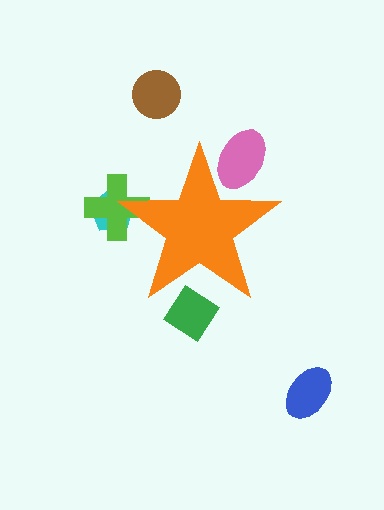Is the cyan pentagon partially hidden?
Yes, the cyan pentagon is partially hidden behind the orange star.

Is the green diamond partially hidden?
Yes, the green diamond is partially hidden behind the orange star.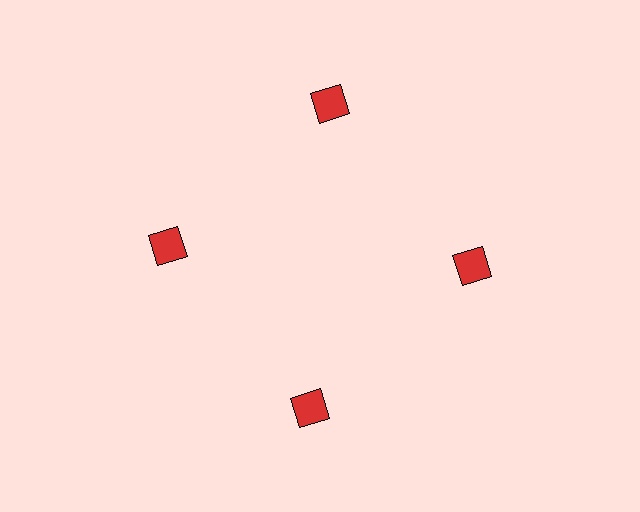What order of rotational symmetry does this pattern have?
This pattern has 4-fold rotational symmetry.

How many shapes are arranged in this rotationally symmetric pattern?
There are 4 shapes, arranged in 4 groups of 1.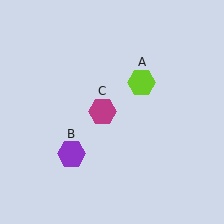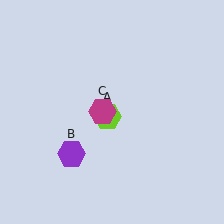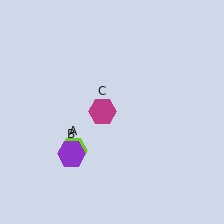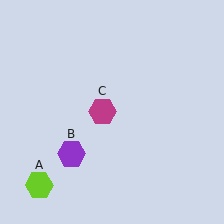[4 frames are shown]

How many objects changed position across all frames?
1 object changed position: lime hexagon (object A).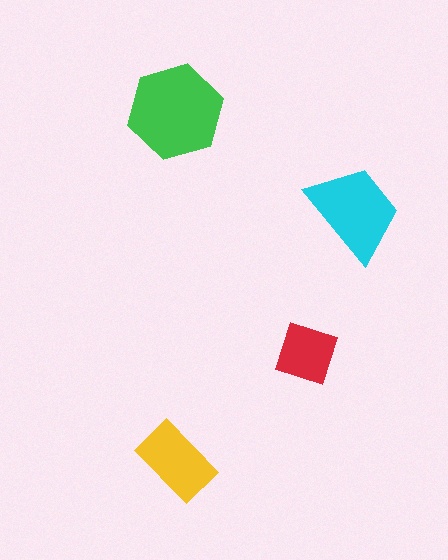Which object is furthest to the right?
The cyan trapezoid is rightmost.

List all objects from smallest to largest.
The red diamond, the yellow rectangle, the cyan trapezoid, the green hexagon.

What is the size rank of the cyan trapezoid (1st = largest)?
2nd.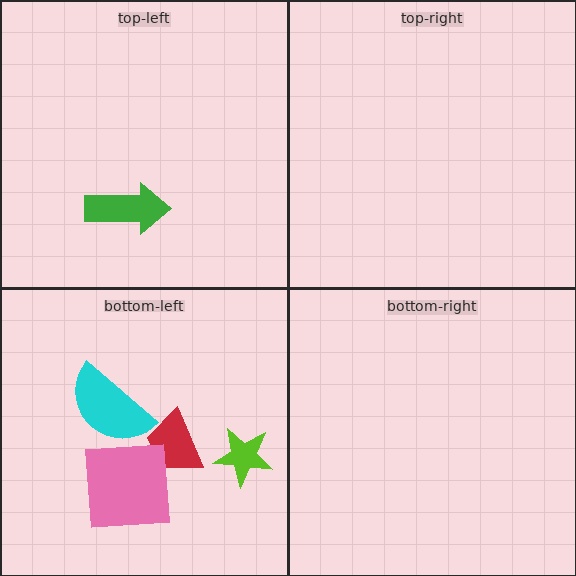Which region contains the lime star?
The bottom-left region.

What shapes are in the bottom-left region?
The red trapezoid, the lime star, the cyan semicircle, the pink square.